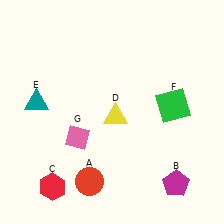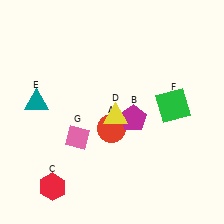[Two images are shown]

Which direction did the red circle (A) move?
The red circle (A) moved up.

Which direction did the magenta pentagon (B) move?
The magenta pentagon (B) moved up.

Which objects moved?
The objects that moved are: the red circle (A), the magenta pentagon (B).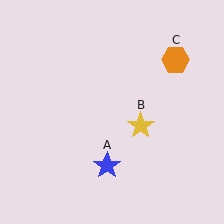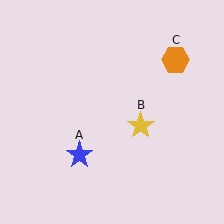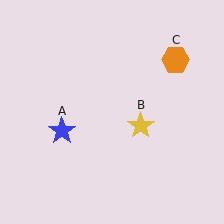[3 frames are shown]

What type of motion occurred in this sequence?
The blue star (object A) rotated clockwise around the center of the scene.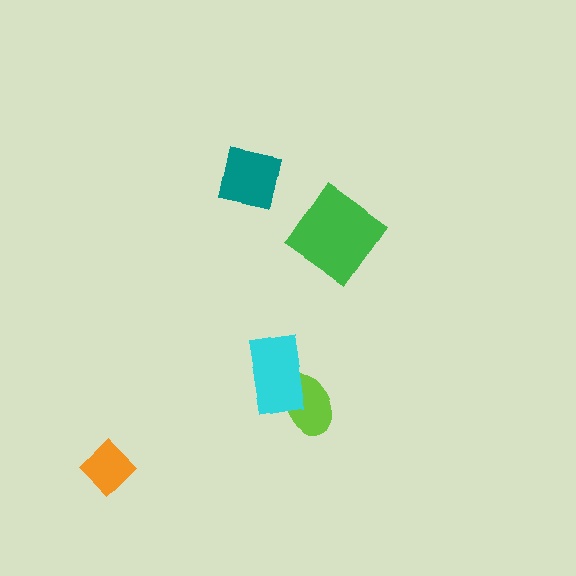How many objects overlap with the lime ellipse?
1 object overlaps with the lime ellipse.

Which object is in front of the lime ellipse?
The cyan rectangle is in front of the lime ellipse.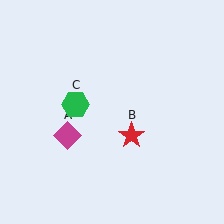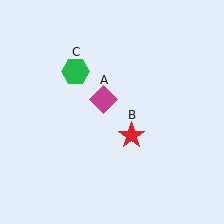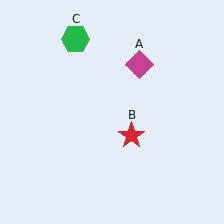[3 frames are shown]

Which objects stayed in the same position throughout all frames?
Red star (object B) remained stationary.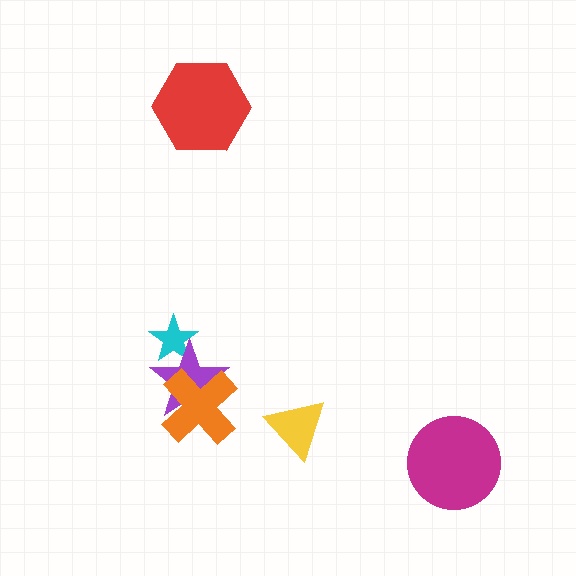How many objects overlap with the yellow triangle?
0 objects overlap with the yellow triangle.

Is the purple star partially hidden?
Yes, it is partially covered by another shape.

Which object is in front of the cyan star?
The purple star is in front of the cyan star.